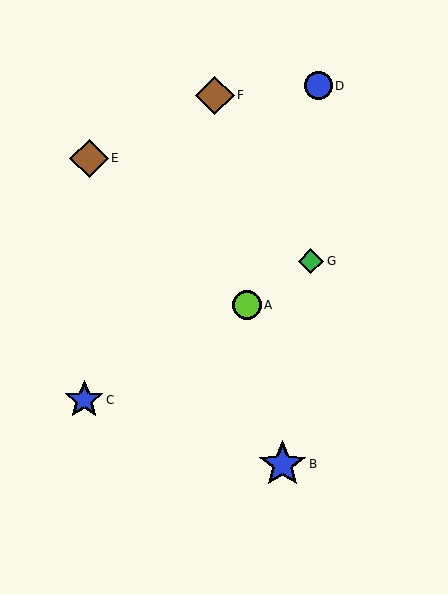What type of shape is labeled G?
Shape G is a green diamond.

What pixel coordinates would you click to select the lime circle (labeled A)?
Click at (247, 305) to select the lime circle A.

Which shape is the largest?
The blue star (labeled B) is the largest.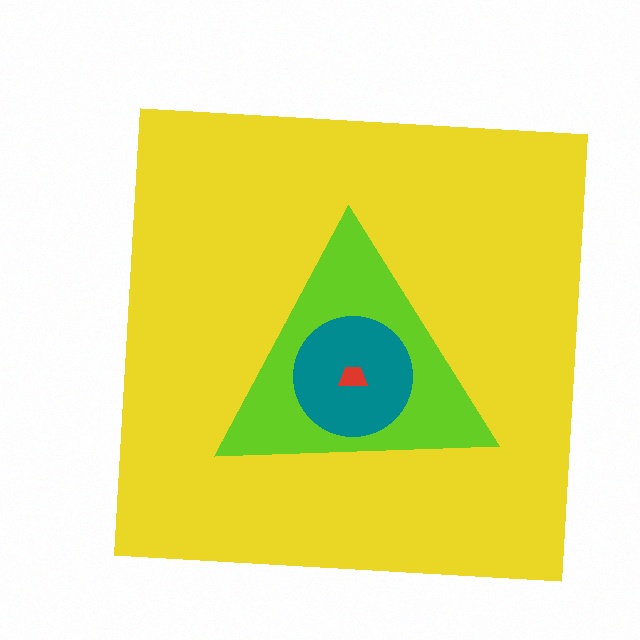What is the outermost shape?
The yellow square.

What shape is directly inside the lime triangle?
The teal circle.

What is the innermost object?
The red trapezoid.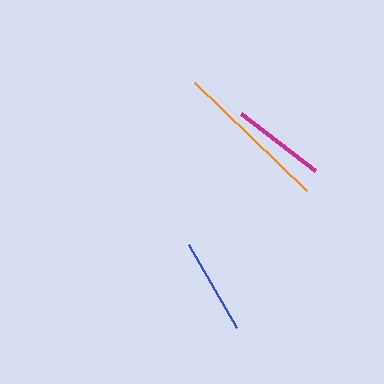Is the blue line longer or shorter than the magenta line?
The blue line is longer than the magenta line.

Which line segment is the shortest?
The magenta line is the shortest at approximately 93 pixels.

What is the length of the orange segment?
The orange segment is approximately 156 pixels long.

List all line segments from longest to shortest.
From longest to shortest: orange, blue, magenta.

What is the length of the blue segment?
The blue segment is approximately 96 pixels long.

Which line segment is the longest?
The orange line is the longest at approximately 156 pixels.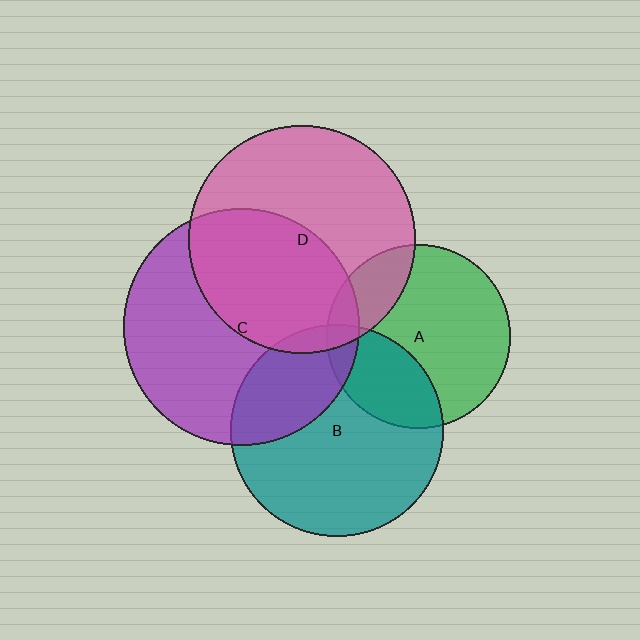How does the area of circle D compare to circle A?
Approximately 1.5 times.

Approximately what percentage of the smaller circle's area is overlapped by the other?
Approximately 20%.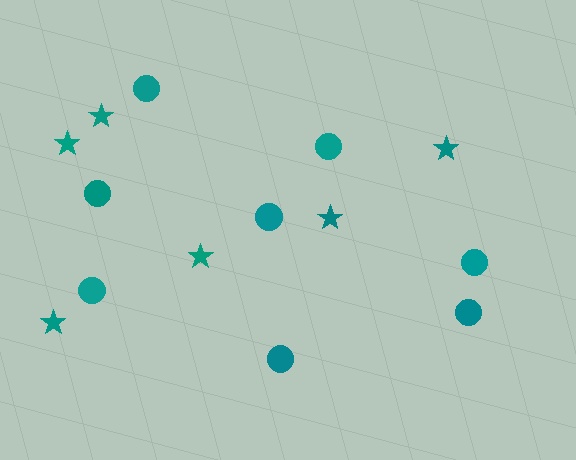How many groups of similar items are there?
There are 2 groups: one group of stars (6) and one group of circles (8).